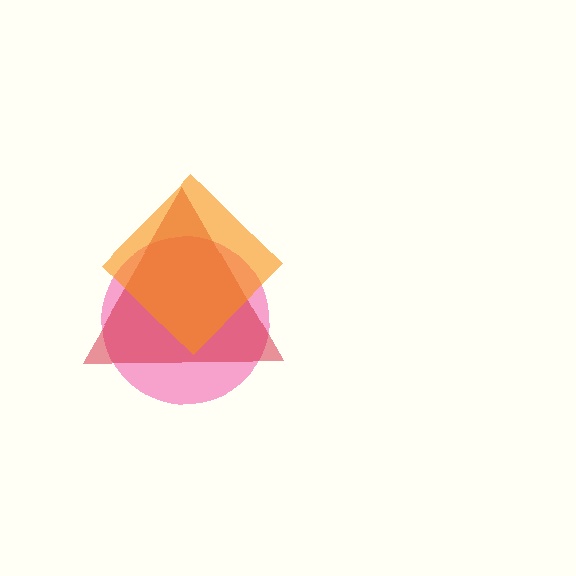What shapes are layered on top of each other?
The layered shapes are: a pink circle, a red triangle, an orange diamond.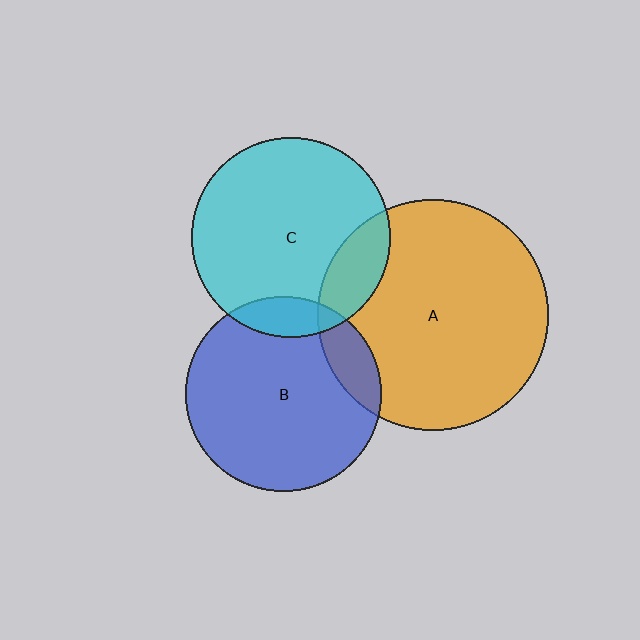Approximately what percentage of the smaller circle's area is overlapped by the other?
Approximately 10%.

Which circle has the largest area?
Circle A (orange).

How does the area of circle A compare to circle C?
Approximately 1.3 times.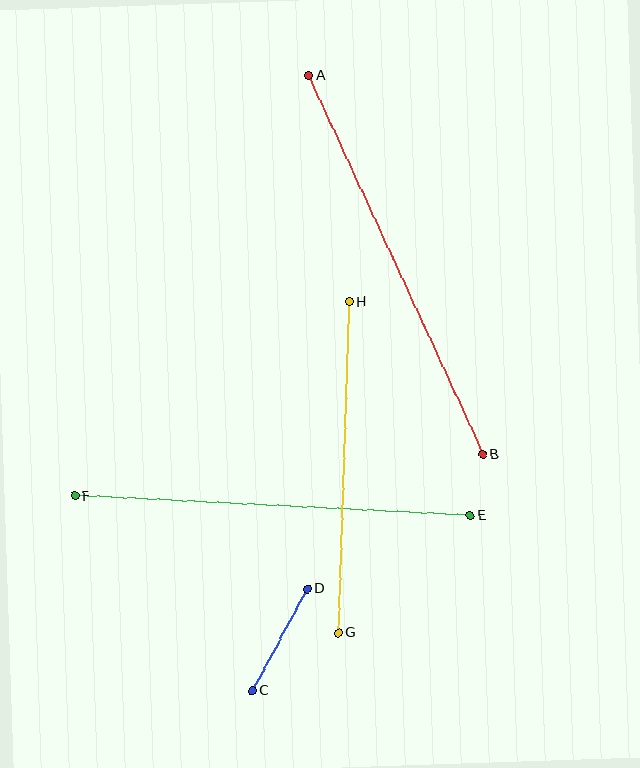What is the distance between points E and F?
The distance is approximately 396 pixels.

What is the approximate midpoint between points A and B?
The midpoint is at approximately (395, 265) pixels.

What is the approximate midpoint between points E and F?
The midpoint is at approximately (272, 506) pixels.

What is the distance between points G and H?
The distance is approximately 331 pixels.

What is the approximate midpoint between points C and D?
The midpoint is at approximately (280, 640) pixels.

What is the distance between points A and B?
The distance is approximately 417 pixels.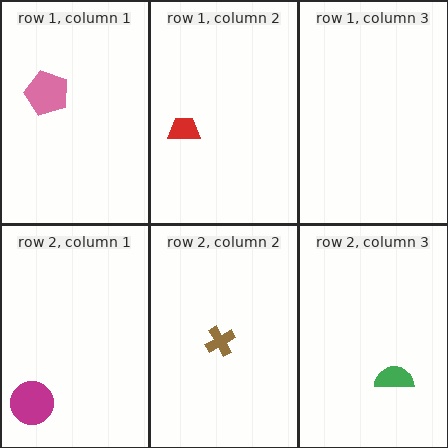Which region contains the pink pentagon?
The row 1, column 1 region.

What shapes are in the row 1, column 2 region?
The red trapezoid.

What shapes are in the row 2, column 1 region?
The magenta circle.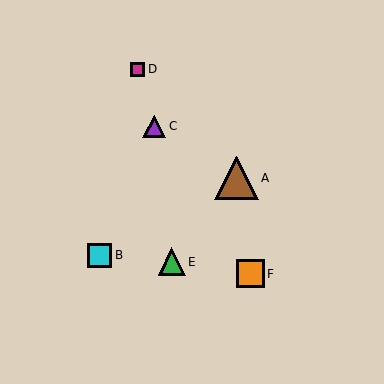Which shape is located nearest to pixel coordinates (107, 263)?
The cyan square (labeled B) at (100, 255) is nearest to that location.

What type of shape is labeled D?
Shape D is a magenta square.